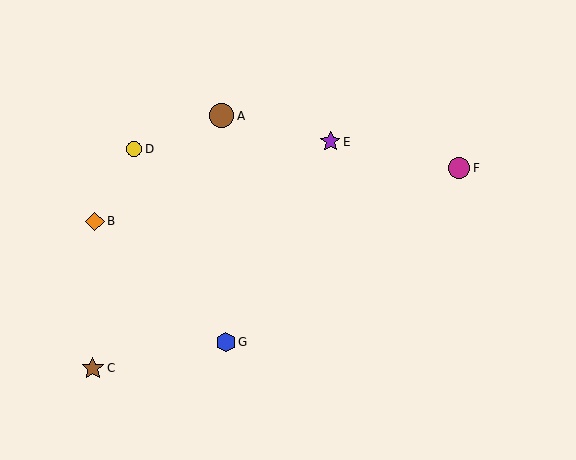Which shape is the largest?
The brown circle (labeled A) is the largest.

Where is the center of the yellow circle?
The center of the yellow circle is at (134, 149).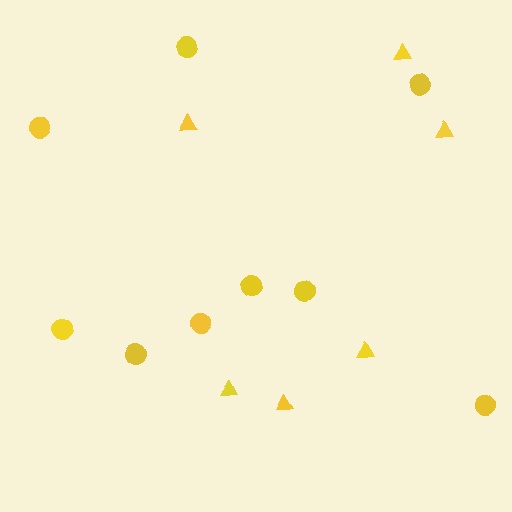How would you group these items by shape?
There are 2 groups: one group of circles (9) and one group of triangles (6).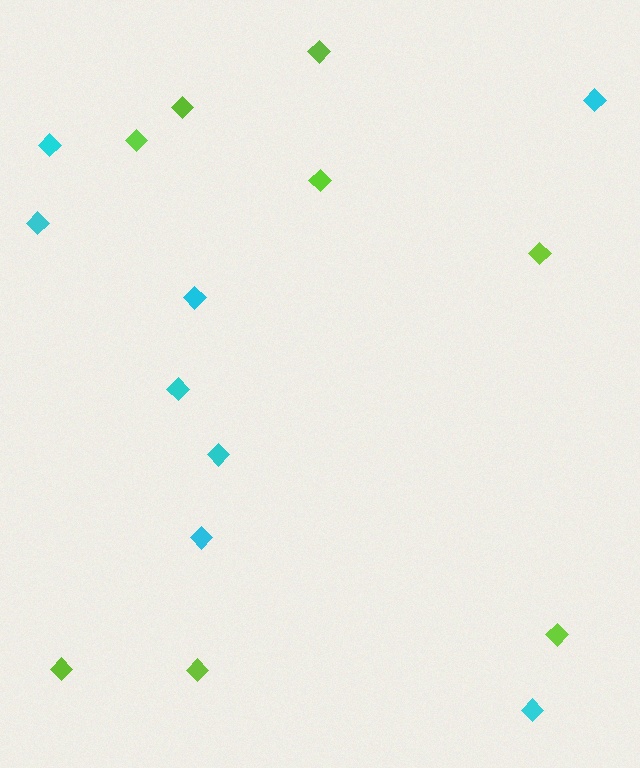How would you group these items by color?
There are 2 groups: one group of lime diamonds (8) and one group of cyan diamonds (8).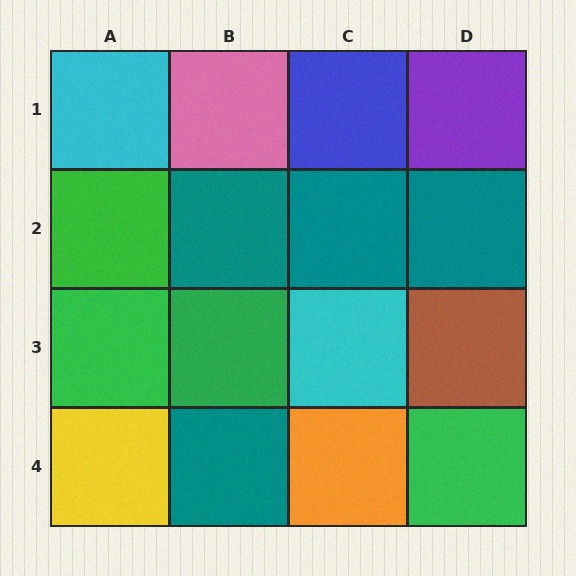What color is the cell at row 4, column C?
Orange.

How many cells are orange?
1 cell is orange.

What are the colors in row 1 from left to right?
Cyan, pink, blue, purple.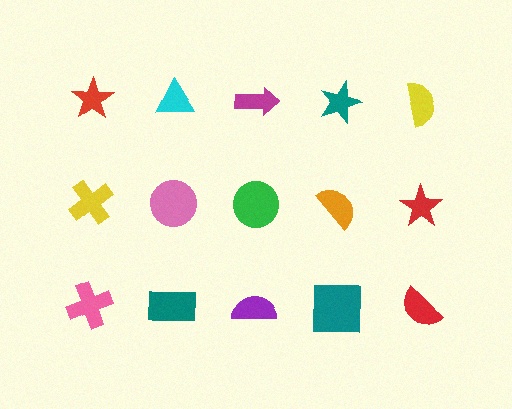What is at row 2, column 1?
A yellow cross.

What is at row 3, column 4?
A teal square.